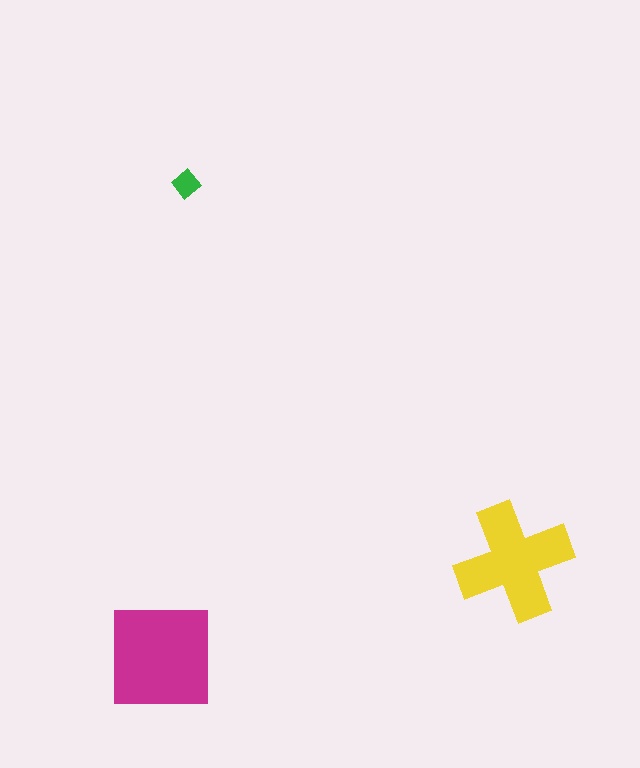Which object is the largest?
The magenta square.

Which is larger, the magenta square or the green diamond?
The magenta square.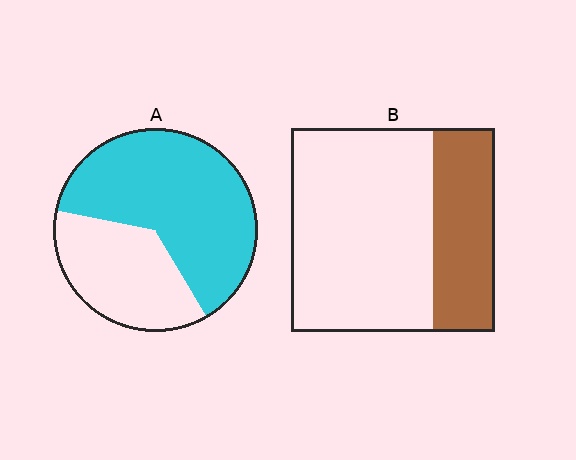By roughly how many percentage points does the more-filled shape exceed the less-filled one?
By roughly 35 percentage points (A over B).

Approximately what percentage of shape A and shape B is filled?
A is approximately 65% and B is approximately 30%.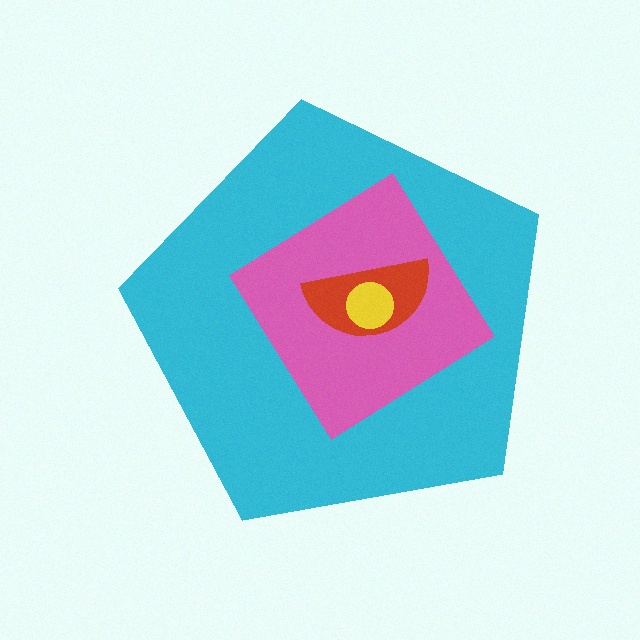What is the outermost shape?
The cyan pentagon.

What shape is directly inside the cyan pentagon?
The pink diamond.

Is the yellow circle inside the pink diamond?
Yes.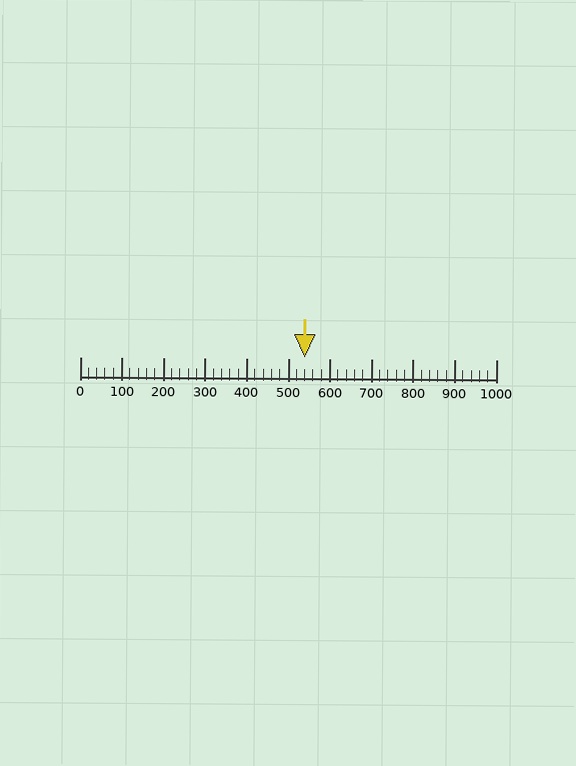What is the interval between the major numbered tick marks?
The major tick marks are spaced 100 units apart.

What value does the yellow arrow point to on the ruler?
The yellow arrow points to approximately 540.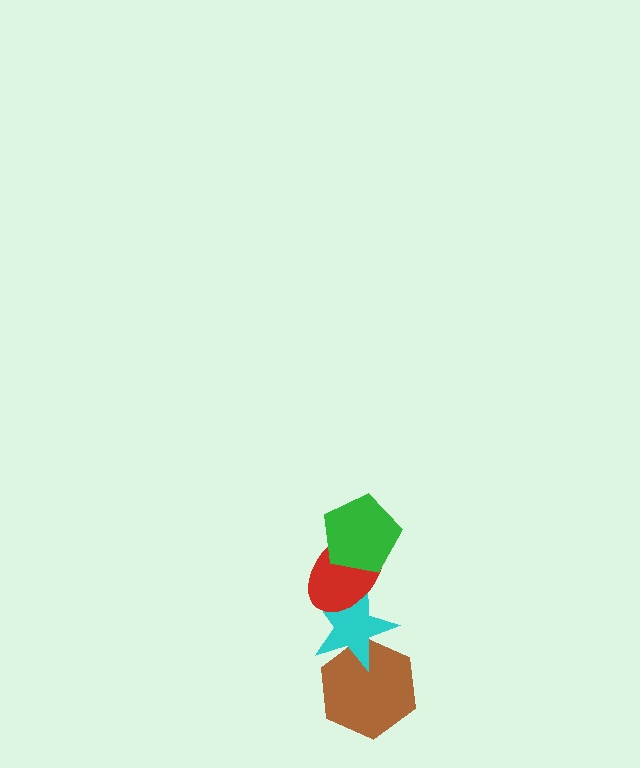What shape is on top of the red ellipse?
The green pentagon is on top of the red ellipse.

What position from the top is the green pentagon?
The green pentagon is 1st from the top.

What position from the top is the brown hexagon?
The brown hexagon is 4th from the top.